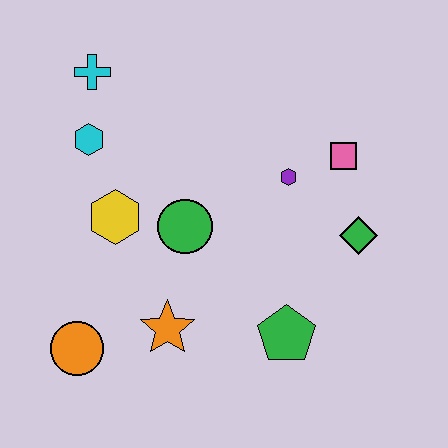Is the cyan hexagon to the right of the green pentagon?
No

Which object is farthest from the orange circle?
The pink square is farthest from the orange circle.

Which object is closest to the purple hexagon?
The pink square is closest to the purple hexagon.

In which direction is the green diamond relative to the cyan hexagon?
The green diamond is to the right of the cyan hexagon.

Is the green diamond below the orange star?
No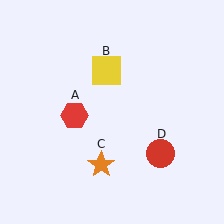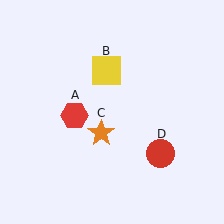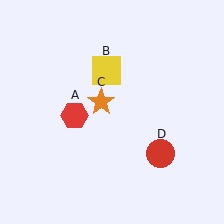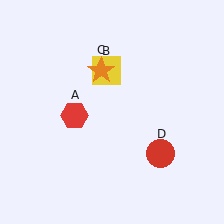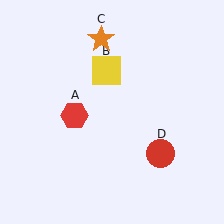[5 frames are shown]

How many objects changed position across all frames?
1 object changed position: orange star (object C).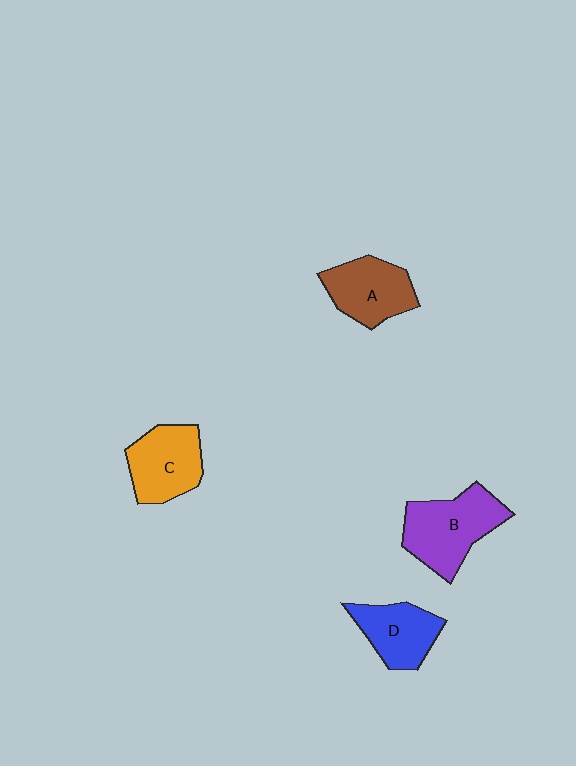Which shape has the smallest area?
Shape D (blue).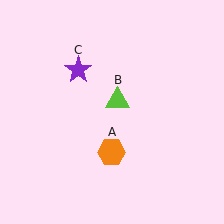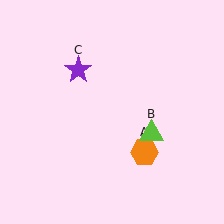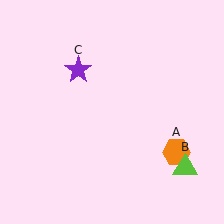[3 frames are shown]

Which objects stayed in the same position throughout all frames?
Purple star (object C) remained stationary.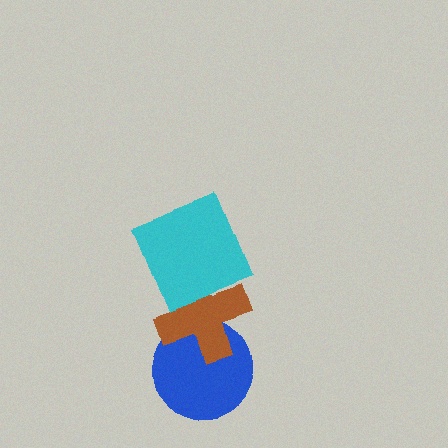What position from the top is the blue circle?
The blue circle is 3rd from the top.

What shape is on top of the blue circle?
The brown cross is on top of the blue circle.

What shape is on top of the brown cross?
The cyan square is on top of the brown cross.